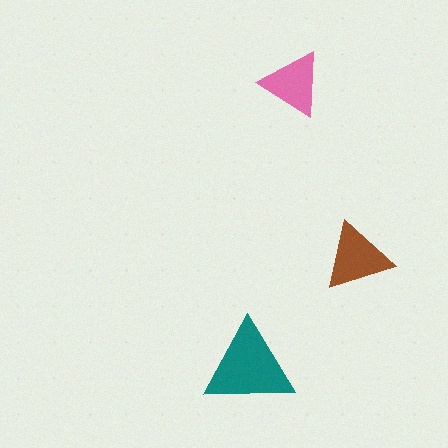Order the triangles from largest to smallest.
the teal one, the brown one, the pink one.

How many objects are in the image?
There are 3 objects in the image.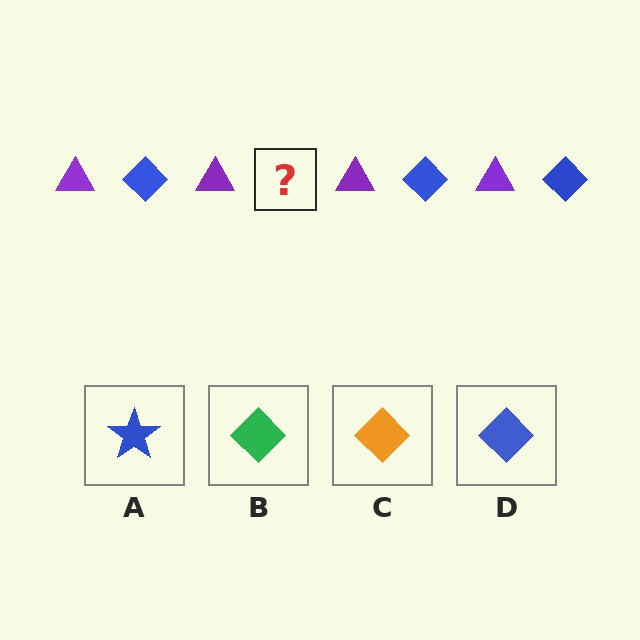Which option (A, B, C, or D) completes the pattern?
D.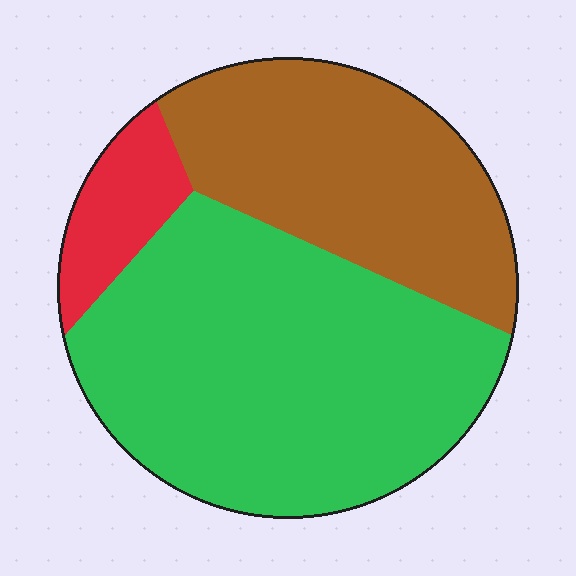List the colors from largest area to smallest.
From largest to smallest: green, brown, red.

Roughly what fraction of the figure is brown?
Brown covers around 35% of the figure.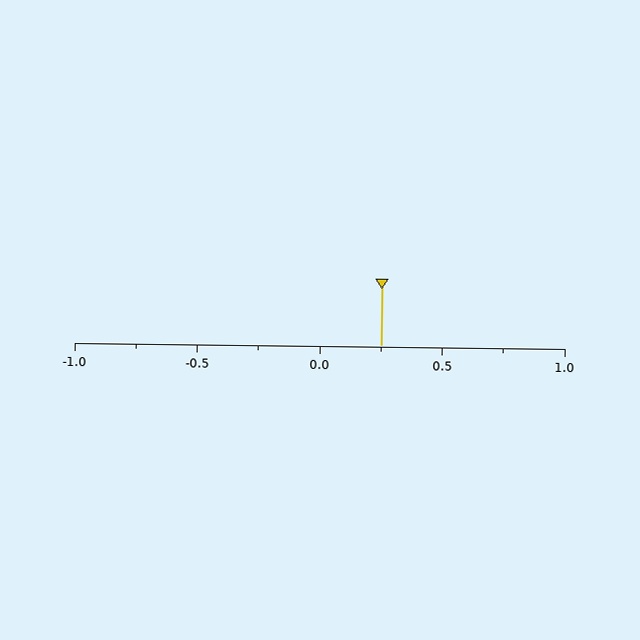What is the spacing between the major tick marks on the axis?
The major ticks are spaced 0.5 apart.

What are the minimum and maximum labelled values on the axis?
The axis runs from -1.0 to 1.0.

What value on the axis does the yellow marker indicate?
The marker indicates approximately 0.25.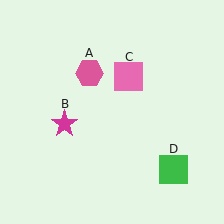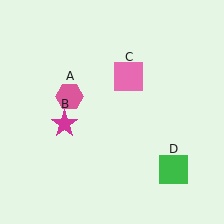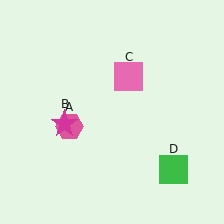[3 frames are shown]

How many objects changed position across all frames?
1 object changed position: pink hexagon (object A).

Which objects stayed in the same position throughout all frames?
Magenta star (object B) and pink square (object C) and green square (object D) remained stationary.